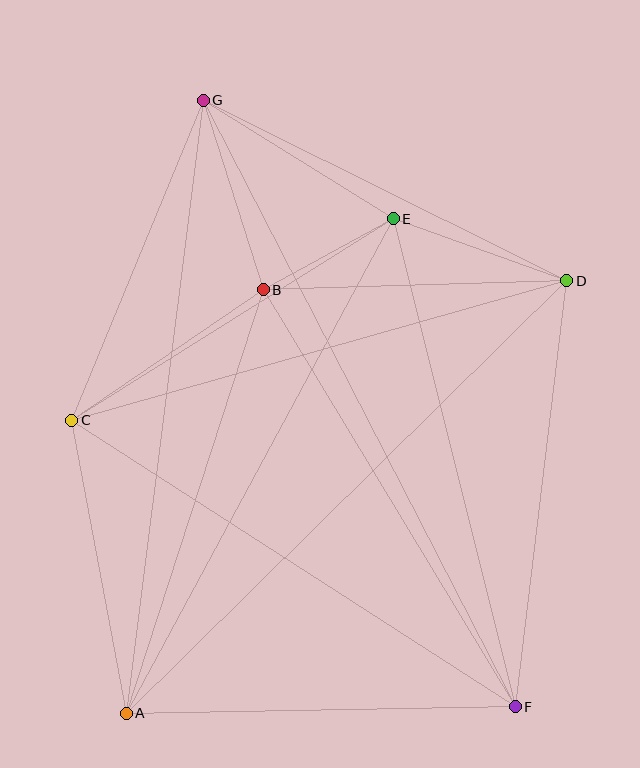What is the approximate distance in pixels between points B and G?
The distance between B and G is approximately 199 pixels.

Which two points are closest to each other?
Points B and E are closest to each other.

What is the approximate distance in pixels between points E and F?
The distance between E and F is approximately 503 pixels.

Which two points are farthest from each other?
Points F and G are farthest from each other.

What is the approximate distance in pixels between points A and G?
The distance between A and G is approximately 618 pixels.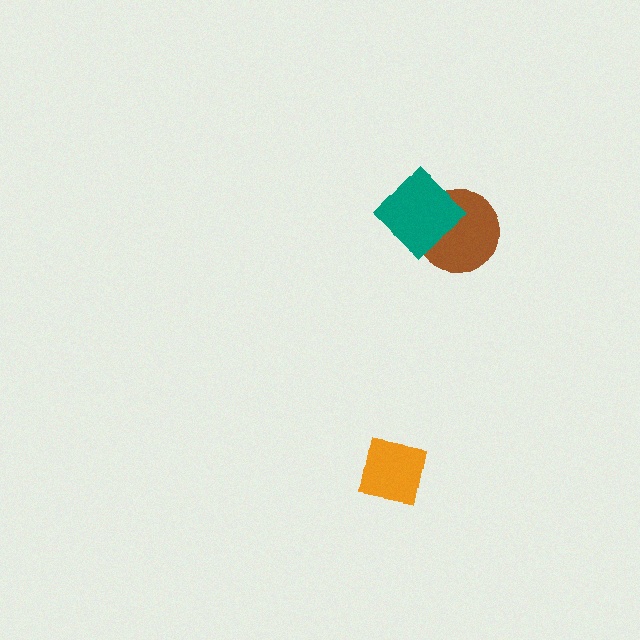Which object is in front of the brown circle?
The teal diamond is in front of the brown circle.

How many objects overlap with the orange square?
0 objects overlap with the orange square.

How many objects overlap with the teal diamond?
1 object overlaps with the teal diamond.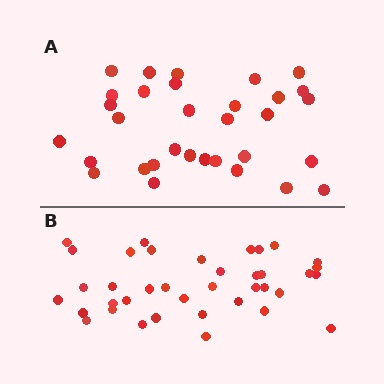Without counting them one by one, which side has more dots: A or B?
Region B (the bottom region) has more dots.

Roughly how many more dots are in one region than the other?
Region B has about 6 more dots than region A.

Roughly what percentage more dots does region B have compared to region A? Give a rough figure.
About 20% more.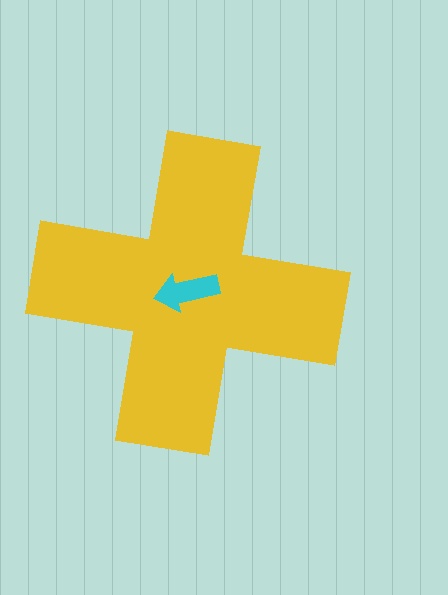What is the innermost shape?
The cyan arrow.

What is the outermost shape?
The yellow cross.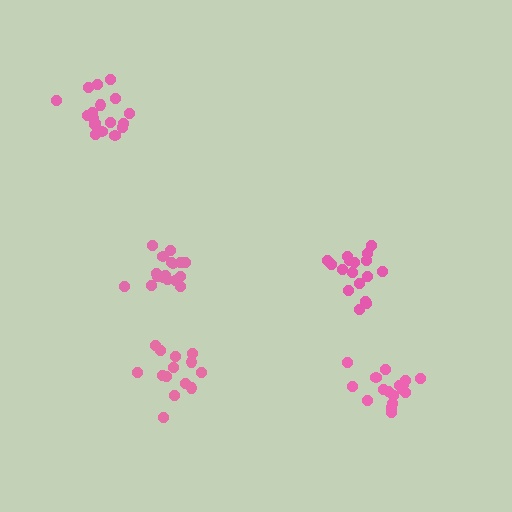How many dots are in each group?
Group 1: 17 dots, Group 2: 14 dots, Group 3: 17 dots, Group 4: 18 dots, Group 5: 17 dots (83 total).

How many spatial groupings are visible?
There are 5 spatial groupings.